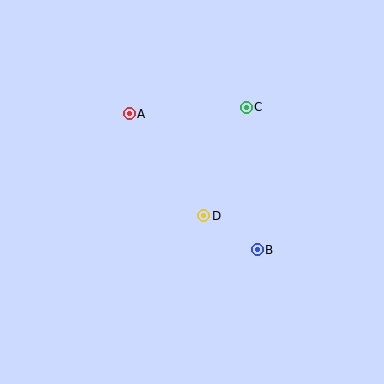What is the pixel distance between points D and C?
The distance between D and C is 116 pixels.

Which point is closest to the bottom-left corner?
Point D is closest to the bottom-left corner.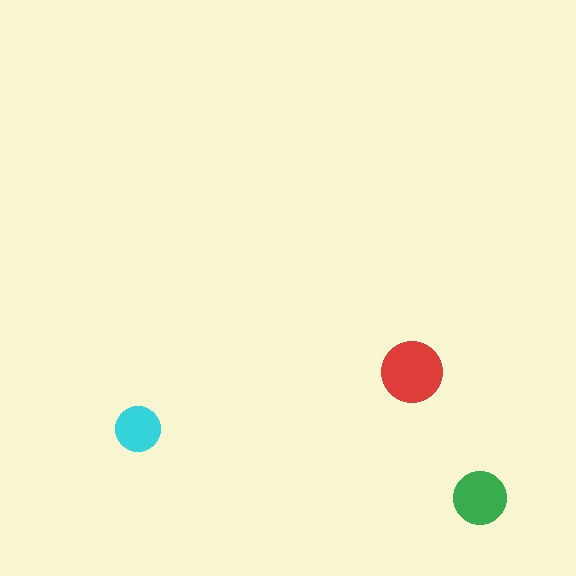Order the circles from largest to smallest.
the red one, the green one, the cyan one.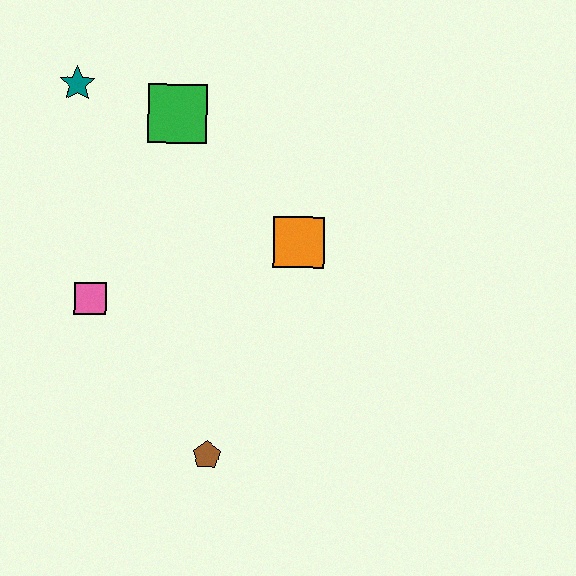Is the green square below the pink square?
No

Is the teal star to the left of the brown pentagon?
Yes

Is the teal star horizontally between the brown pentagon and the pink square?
No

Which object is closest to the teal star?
The green square is closest to the teal star.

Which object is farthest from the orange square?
The teal star is farthest from the orange square.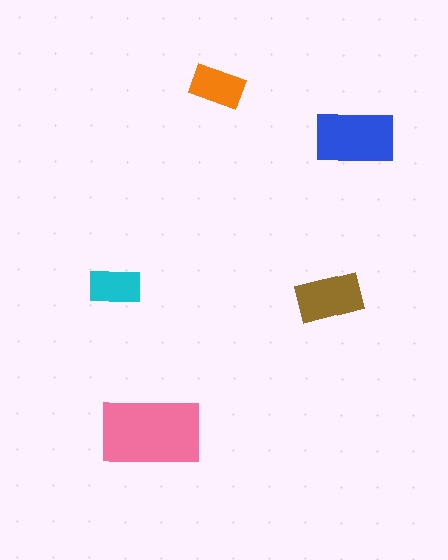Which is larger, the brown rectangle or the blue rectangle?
The blue one.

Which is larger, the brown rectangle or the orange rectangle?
The brown one.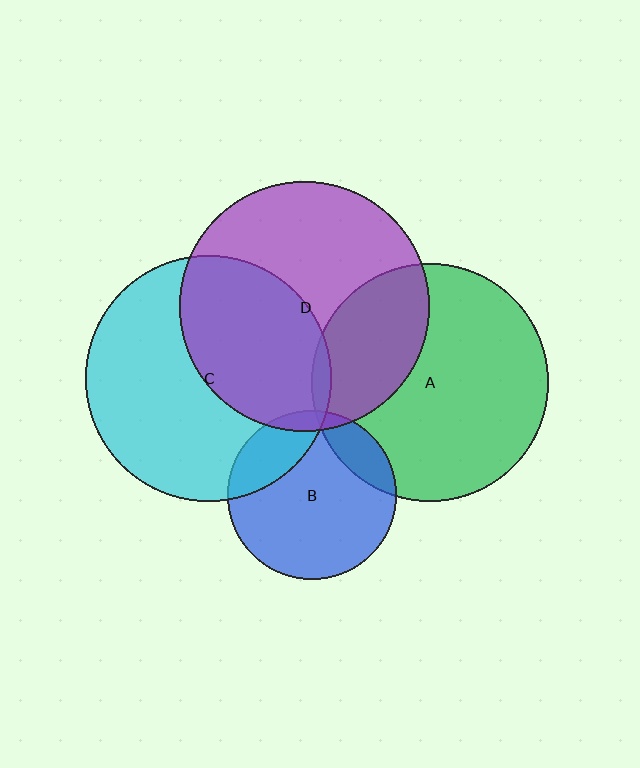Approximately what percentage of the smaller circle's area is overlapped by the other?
Approximately 30%.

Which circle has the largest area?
Circle D (purple).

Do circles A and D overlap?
Yes.